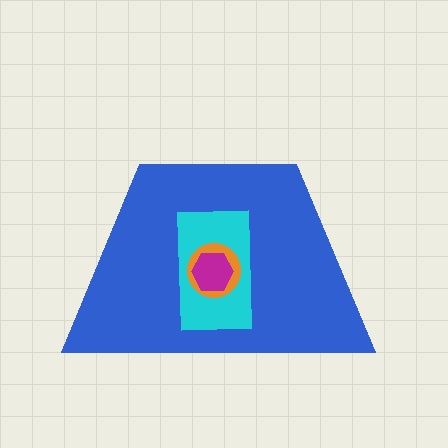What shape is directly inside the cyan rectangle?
The orange circle.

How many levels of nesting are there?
4.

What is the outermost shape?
The blue trapezoid.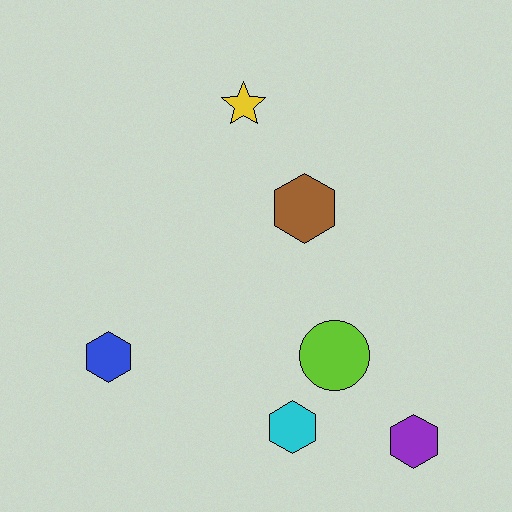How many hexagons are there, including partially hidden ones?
There are 4 hexagons.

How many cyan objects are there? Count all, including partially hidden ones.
There is 1 cyan object.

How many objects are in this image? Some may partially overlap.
There are 6 objects.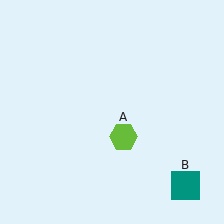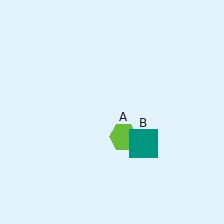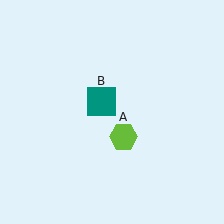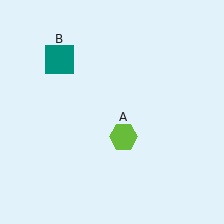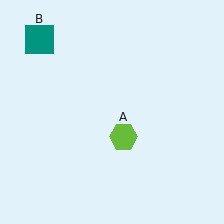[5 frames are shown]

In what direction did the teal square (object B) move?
The teal square (object B) moved up and to the left.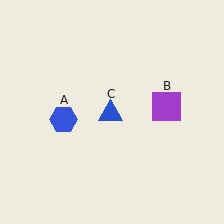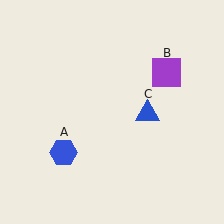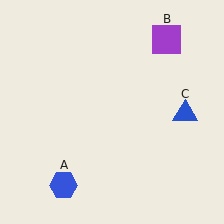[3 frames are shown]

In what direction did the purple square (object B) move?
The purple square (object B) moved up.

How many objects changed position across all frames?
3 objects changed position: blue hexagon (object A), purple square (object B), blue triangle (object C).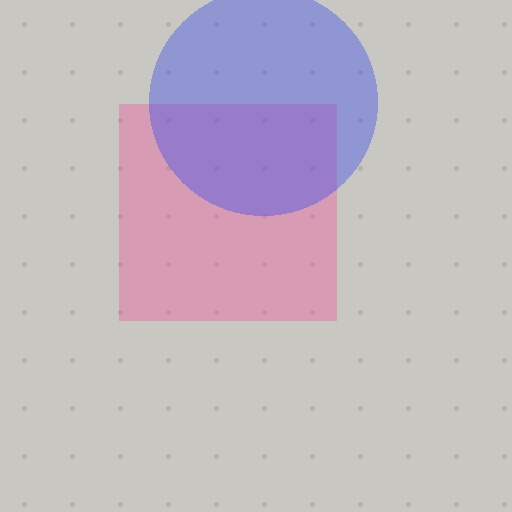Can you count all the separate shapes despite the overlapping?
Yes, there are 2 separate shapes.